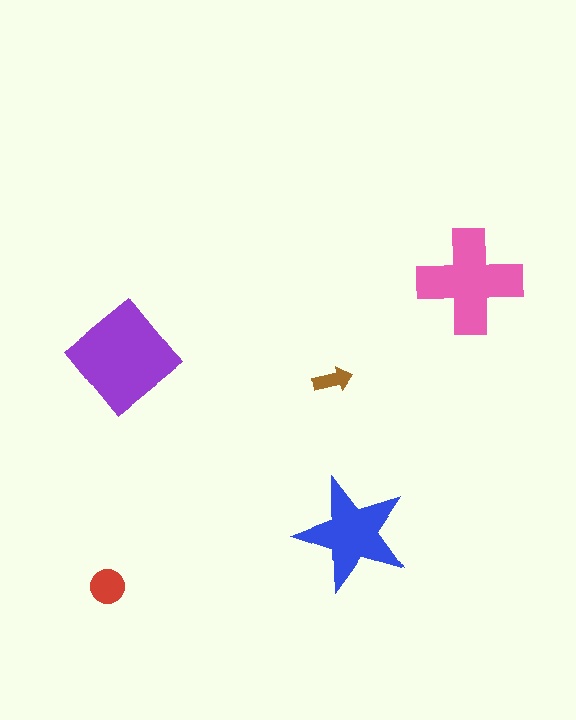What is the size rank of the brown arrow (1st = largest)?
5th.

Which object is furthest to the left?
The red circle is leftmost.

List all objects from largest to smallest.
The purple diamond, the pink cross, the blue star, the red circle, the brown arrow.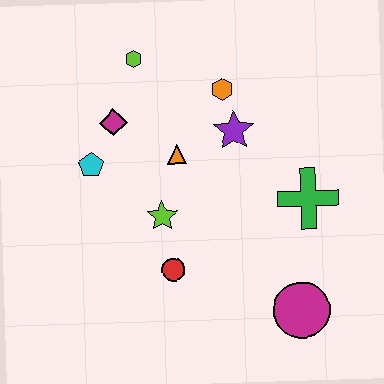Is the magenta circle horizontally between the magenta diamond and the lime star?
No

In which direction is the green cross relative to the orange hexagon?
The green cross is below the orange hexagon.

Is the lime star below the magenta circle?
No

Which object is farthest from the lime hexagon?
The magenta circle is farthest from the lime hexagon.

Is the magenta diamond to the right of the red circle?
No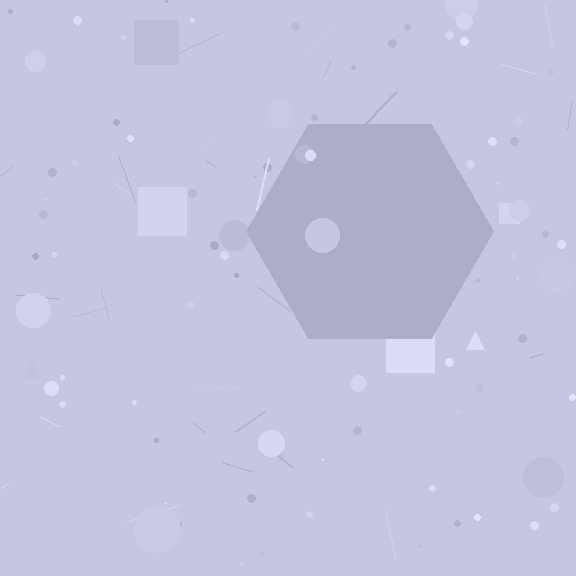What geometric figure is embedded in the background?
A hexagon is embedded in the background.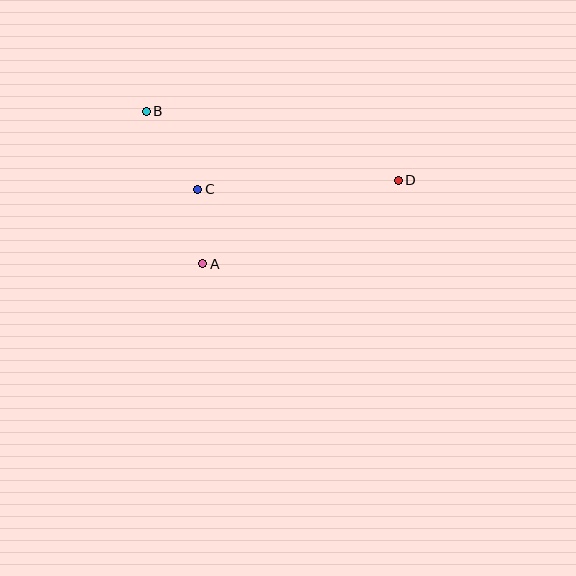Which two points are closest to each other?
Points A and C are closest to each other.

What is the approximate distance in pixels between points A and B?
The distance between A and B is approximately 162 pixels.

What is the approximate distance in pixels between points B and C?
The distance between B and C is approximately 93 pixels.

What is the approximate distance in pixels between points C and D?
The distance between C and D is approximately 201 pixels.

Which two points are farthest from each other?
Points B and D are farthest from each other.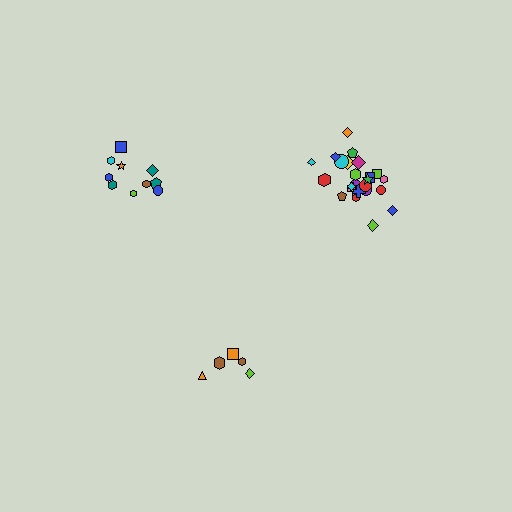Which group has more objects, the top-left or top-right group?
The top-right group.